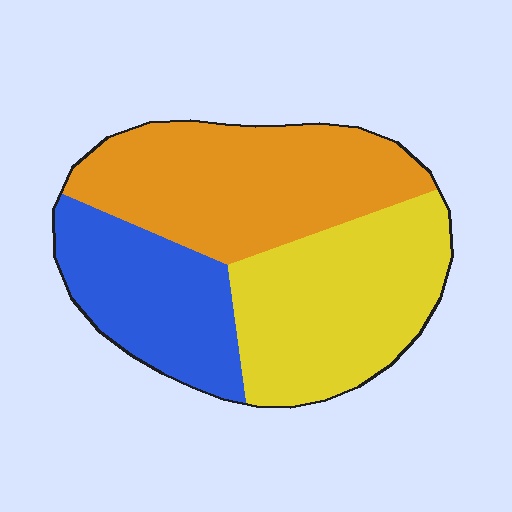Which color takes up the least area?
Blue, at roughly 25%.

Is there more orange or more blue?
Orange.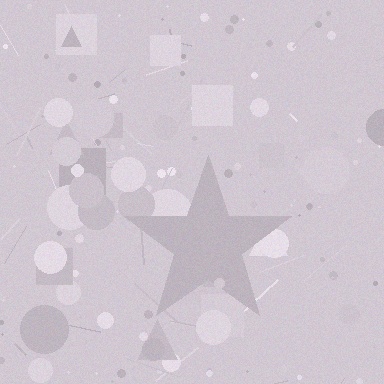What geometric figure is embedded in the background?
A star is embedded in the background.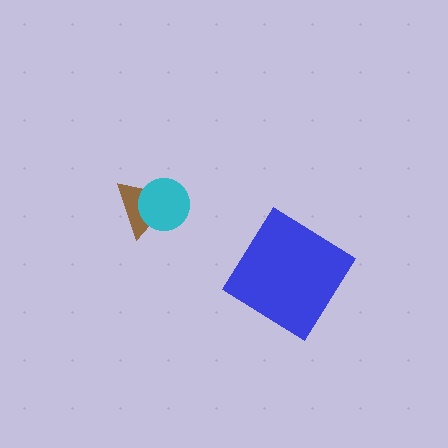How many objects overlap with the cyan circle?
1 object overlaps with the cyan circle.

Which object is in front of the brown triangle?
The cyan circle is in front of the brown triangle.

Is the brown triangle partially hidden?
Yes, it is partially covered by another shape.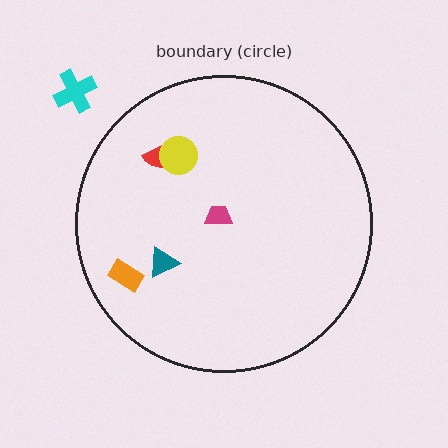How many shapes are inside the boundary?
5 inside, 1 outside.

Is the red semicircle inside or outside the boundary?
Inside.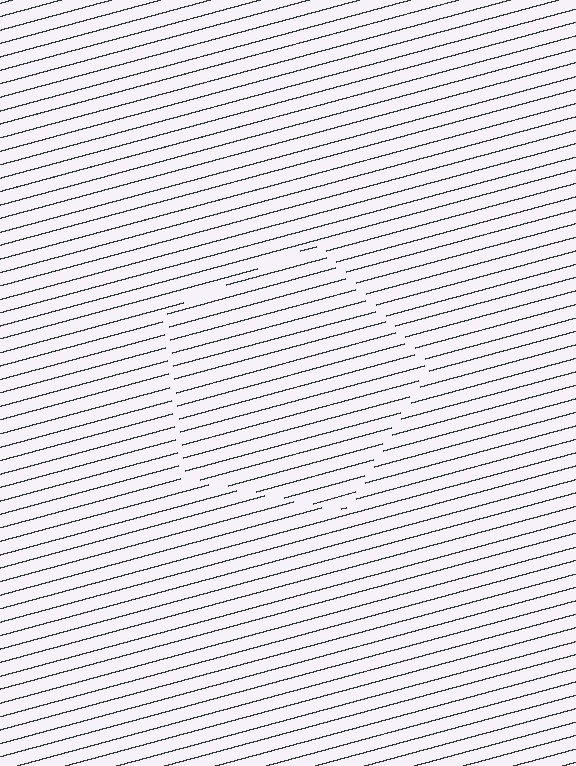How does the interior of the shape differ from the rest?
The interior of the shape contains the same grating, shifted by half a period — the contour is defined by the phase discontinuity where line-ends from the inner and outer gratings abut.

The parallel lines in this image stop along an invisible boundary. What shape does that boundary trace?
An illusory pentagon. The interior of the shape contains the same grating, shifted by half a period — the contour is defined by the phase discontinuity where line-ends from the inner and outer gratings abut.